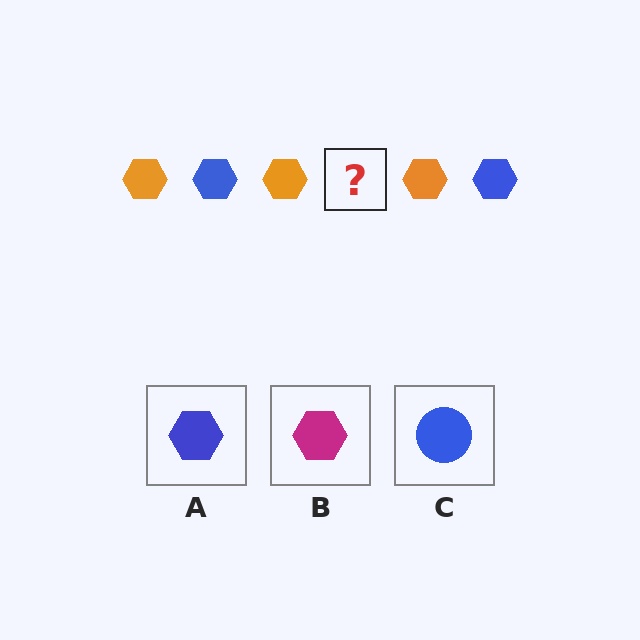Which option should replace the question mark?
Option A.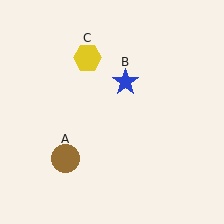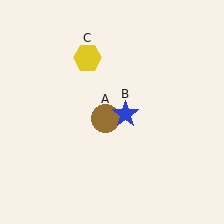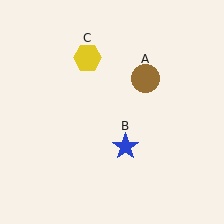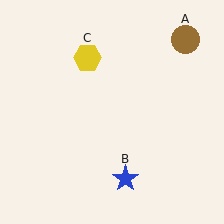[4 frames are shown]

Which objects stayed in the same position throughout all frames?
Yellow hexagon (object C) remained stationary.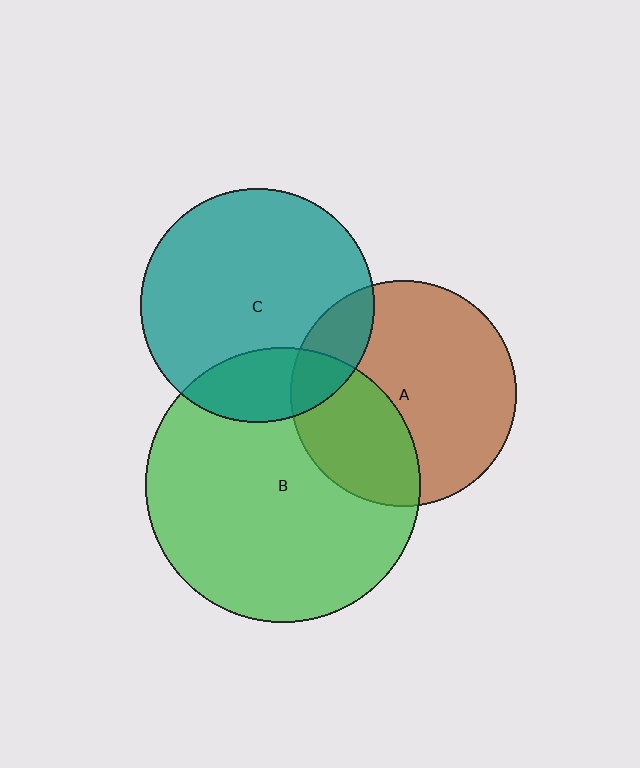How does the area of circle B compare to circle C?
Approximately 1.4 times.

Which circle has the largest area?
Circle B (green).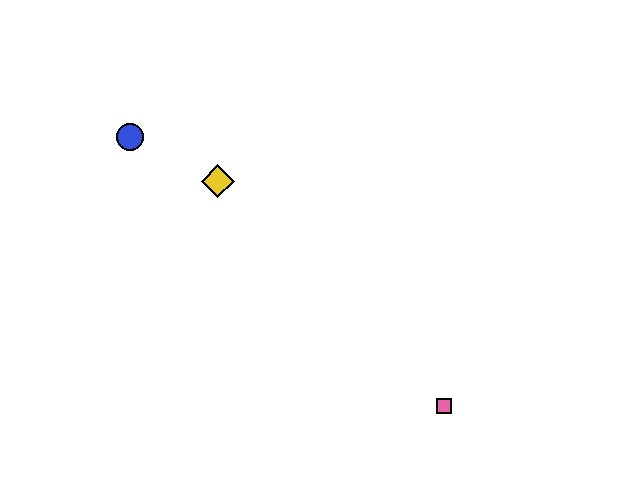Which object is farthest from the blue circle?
The pink square is farthest from the blue circle.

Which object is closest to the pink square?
The yellow diamond is closest to the pink square.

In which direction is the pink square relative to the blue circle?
The pink square is to the right of the blue circle.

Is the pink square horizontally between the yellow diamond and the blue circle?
No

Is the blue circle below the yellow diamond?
No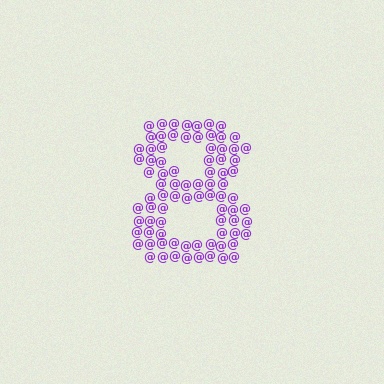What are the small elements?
The small elements are at signs.